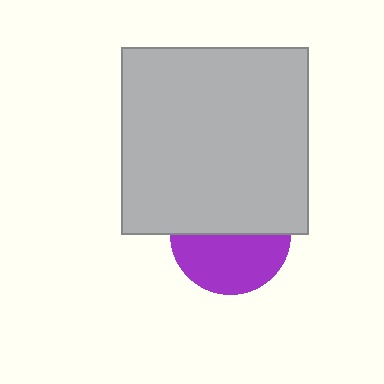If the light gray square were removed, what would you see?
You would see the complete purple circle.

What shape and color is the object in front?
The object in front is a light gray square.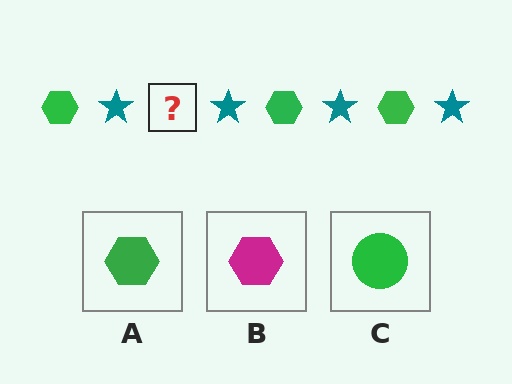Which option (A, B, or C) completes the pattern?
A.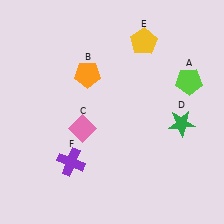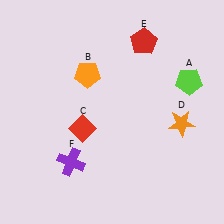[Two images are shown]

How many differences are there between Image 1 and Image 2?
There are 3 differences between the two images.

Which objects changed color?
C changed from pink to red. D changed from green to orange. E changed from yellow to red.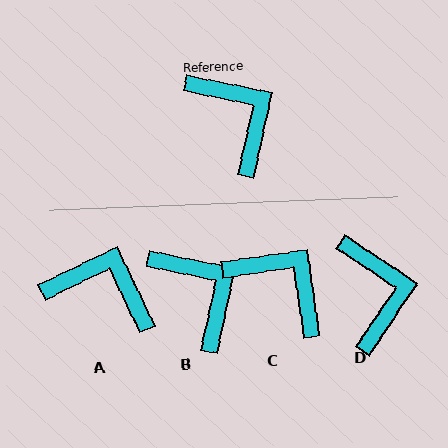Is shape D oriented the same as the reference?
No, it is off by about 22 degrees.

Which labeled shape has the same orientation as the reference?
B.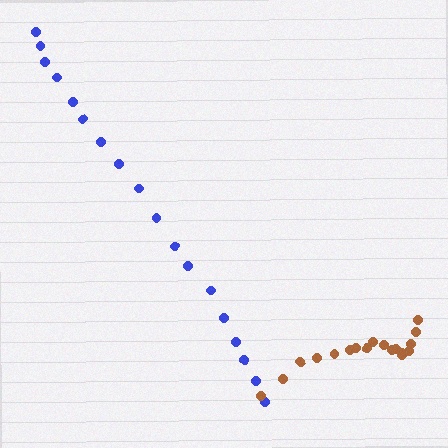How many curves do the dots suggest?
There are 2 distinct paths.